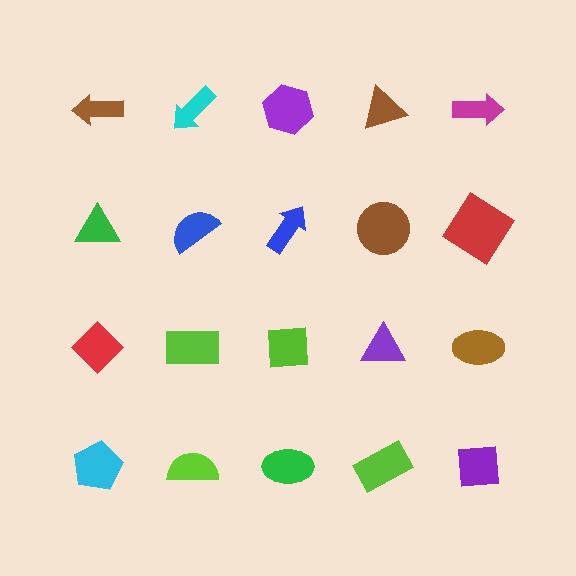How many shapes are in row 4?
5 shapes.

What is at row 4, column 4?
A lime rectangle.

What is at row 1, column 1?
A brown arrow.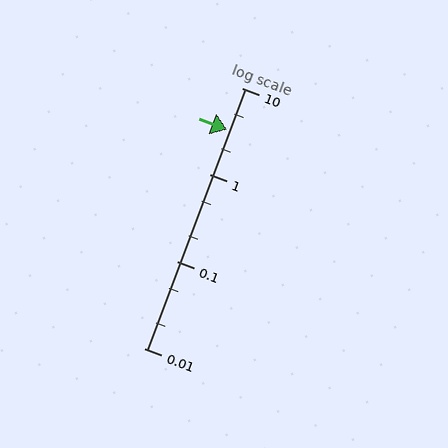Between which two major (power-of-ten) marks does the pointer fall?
The pointer is between 1 and 10.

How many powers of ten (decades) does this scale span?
The scale spans 3 decades, from 0.01 to 10.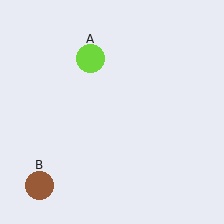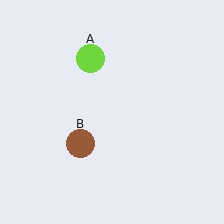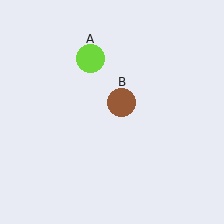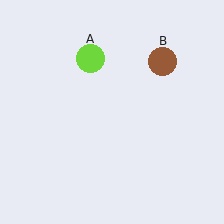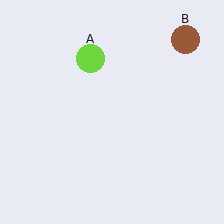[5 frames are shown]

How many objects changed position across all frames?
1 object changed position: brown circle (object B).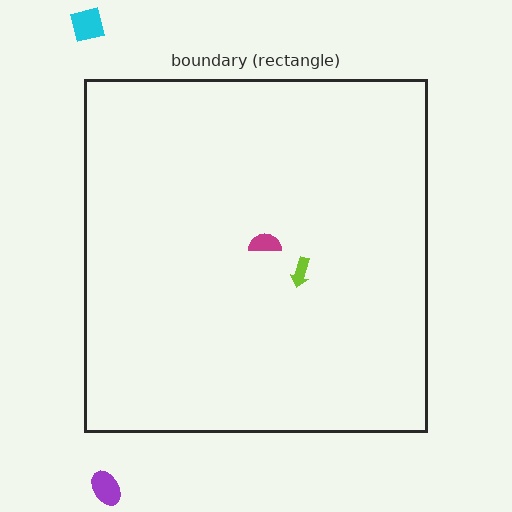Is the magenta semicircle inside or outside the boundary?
Inside.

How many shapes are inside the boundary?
2 inside, 2 outside.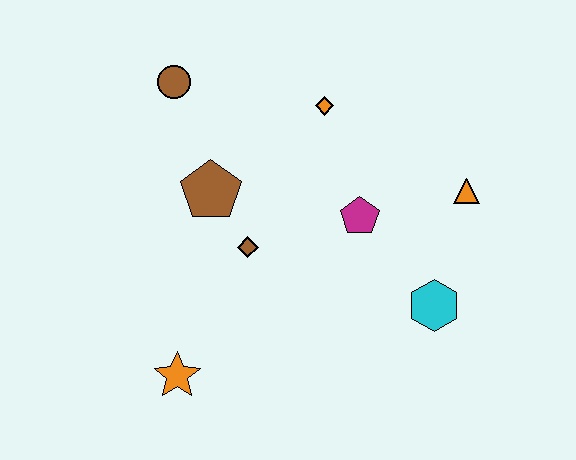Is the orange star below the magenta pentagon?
Yes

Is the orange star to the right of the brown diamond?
No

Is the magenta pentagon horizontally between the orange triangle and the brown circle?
Yes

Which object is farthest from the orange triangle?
The orange star is farthest from the orange triangle.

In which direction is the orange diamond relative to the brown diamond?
The orange diamond is above the brown diamond.